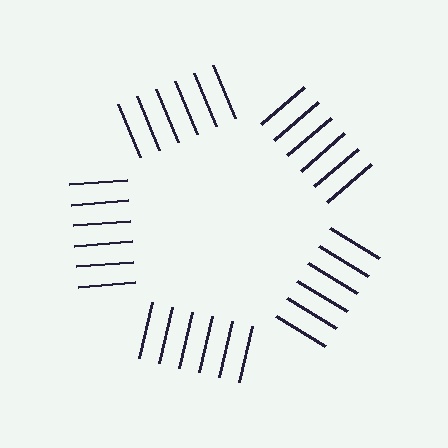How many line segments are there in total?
30 — 6 along each of the 5 edges.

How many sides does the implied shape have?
5 sides — the line-ends trace a pentagon.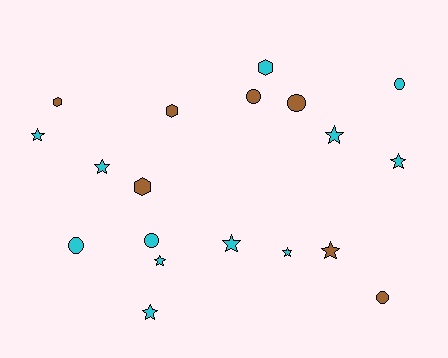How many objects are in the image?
There are 19 objects.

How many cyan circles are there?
There are 3 cyan circles.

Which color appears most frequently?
Cyan, with 12 objects.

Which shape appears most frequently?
Star, with 9 objects.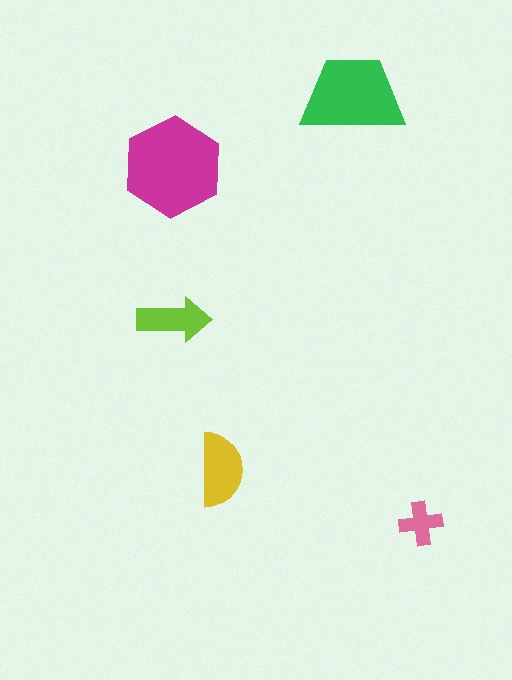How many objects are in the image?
There are 5 objects in the image.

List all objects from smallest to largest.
The pink cross, the lime arrow, the yellow semicircle, the green trapezoid, the magenta hexagon.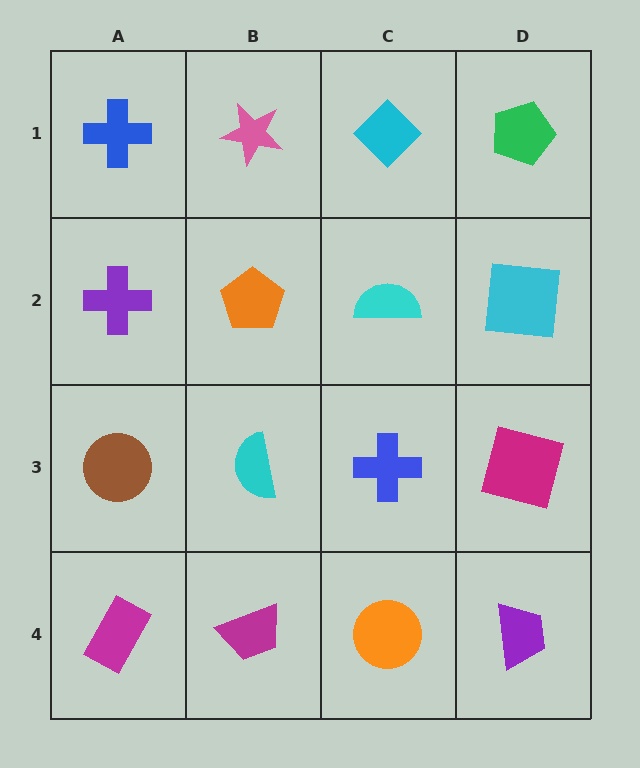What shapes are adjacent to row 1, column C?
A cyan semicircle (row 2, column C), a pink star (row 1, column B), a green pentagon (row 1, column D).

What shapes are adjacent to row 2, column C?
A cyan diamond (row 1, column C), a blue cross (row 3, column C), an orange pentagon (row 2, column B), a cyan square (row 2, column D).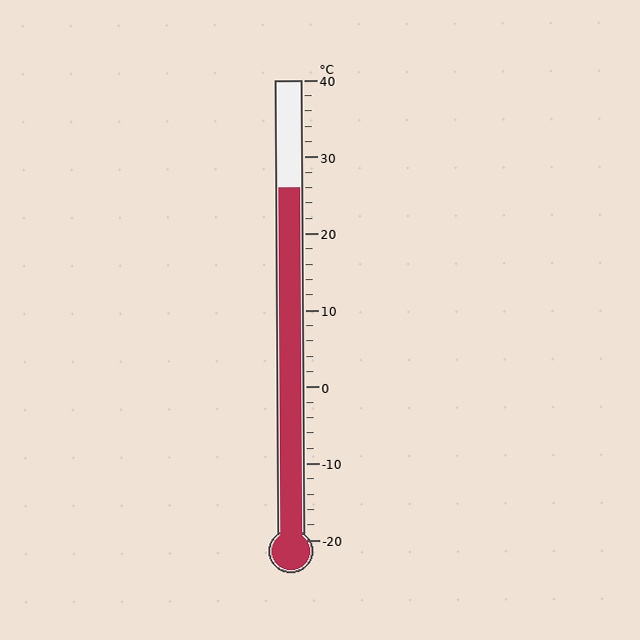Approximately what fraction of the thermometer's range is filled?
The thermometer is filled to approximately 75% of its range.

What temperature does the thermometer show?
The thermometer shows approximately 26°C.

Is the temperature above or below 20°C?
The temperature is above 20°C.